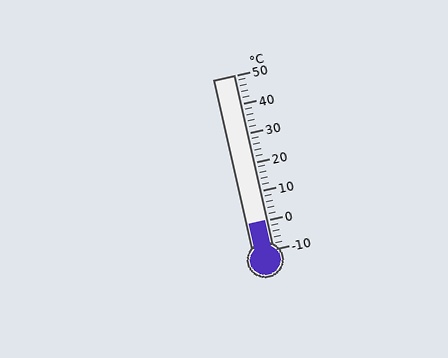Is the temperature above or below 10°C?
The temperature is below 10°C.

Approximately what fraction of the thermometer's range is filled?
The thermometer is filled to approximately 15% of its range.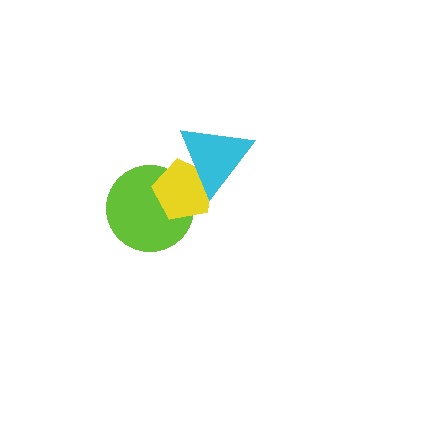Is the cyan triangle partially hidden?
No, no other shape covers it.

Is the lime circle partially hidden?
Yes, it is partially covered by another shape.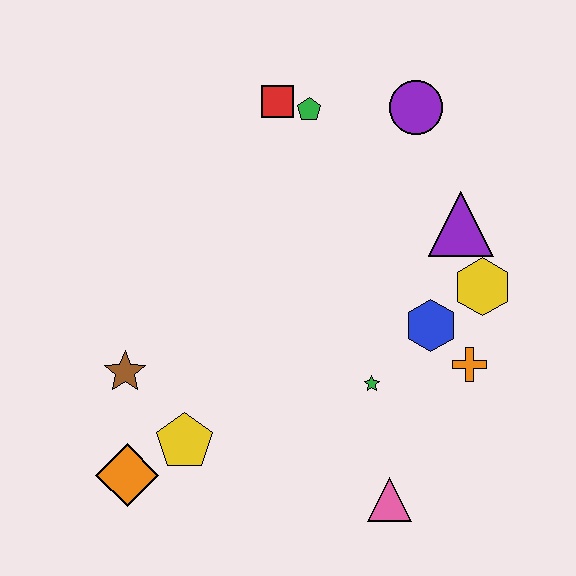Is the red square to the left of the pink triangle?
Yes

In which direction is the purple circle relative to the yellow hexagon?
The purple circle is above the yellow hexagon.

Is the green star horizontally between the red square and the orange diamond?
No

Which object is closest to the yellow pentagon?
The orange diamond is closest to the yellow pentagon.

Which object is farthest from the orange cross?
The orange diamond is farthest from the orange cross.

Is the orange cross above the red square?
No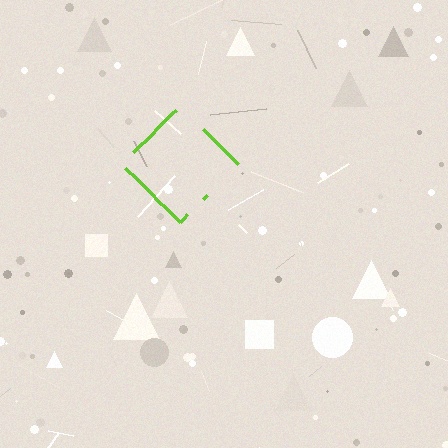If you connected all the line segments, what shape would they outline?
They would outline a diamond.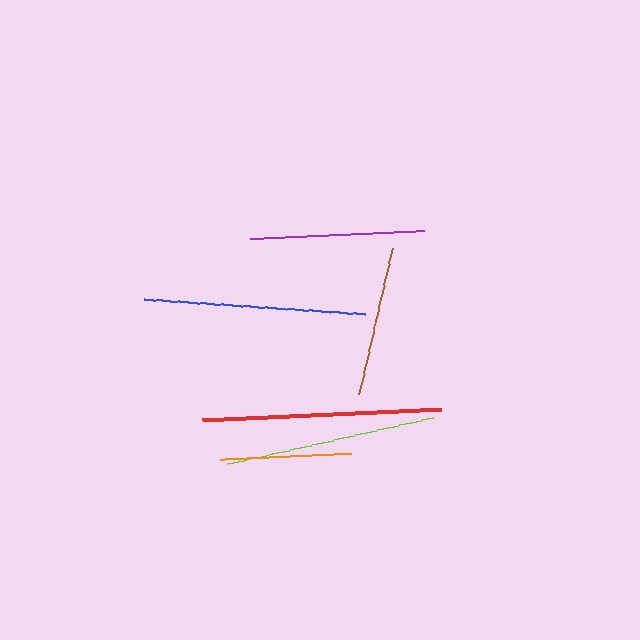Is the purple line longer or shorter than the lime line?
The lime line is longer than the purple line.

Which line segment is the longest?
The red line is the longest at approximately 239 pixels.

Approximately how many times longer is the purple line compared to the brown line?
The purple line is approximately 1.2 times the length of the brown line.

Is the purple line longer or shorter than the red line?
The red line is longer than the purple line.